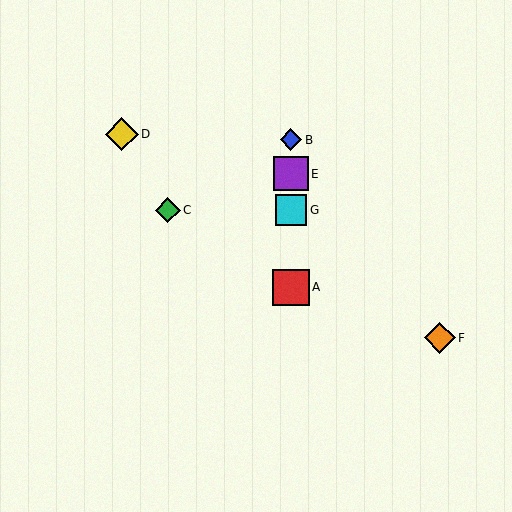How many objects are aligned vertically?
4 objects (A, B, E, G) are aligned vertically.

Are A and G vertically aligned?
Yes, both are at x≈291.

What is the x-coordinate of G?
Object G is at x≈291.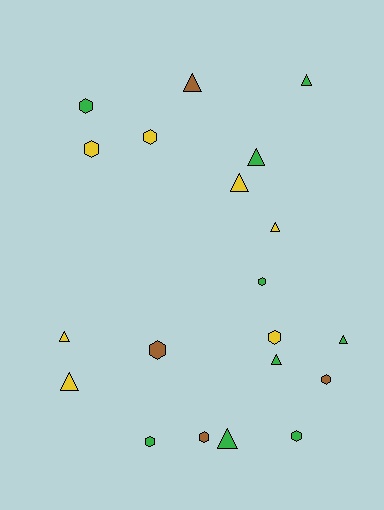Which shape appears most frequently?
Triangle, with 10 objects.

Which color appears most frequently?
Green, with 9 objects.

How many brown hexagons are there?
There are 3 brown hexagons.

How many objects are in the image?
There are 20 objects.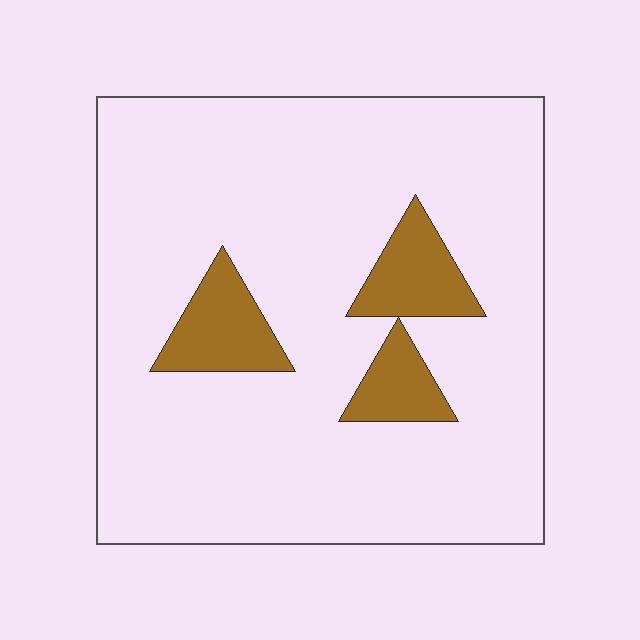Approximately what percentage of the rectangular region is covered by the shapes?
Approximately 10%.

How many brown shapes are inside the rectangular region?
3.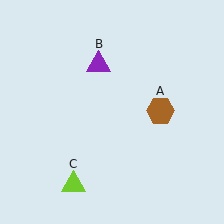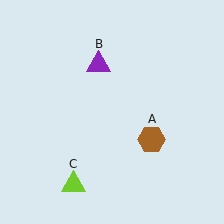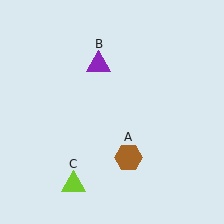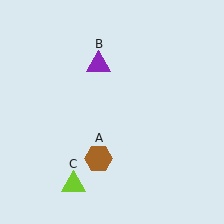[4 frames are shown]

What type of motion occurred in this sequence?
The brown hexagon (object A) rotated clockwise around the center of the scene.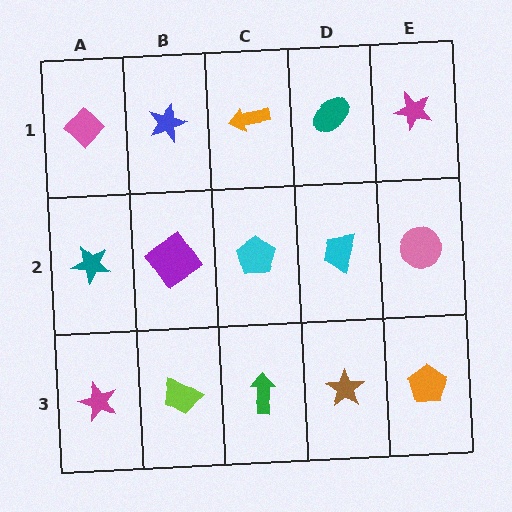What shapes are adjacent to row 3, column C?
A cyan pentagon (row 2, column C), a lime trapezoid (row 3, column B), a brown star (row 3, column D).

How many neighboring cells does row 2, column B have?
4.